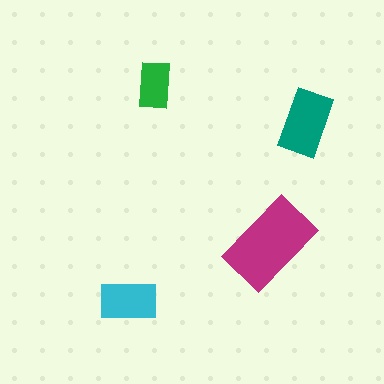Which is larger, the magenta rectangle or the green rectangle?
The magenta one.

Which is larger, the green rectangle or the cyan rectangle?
The cyan one.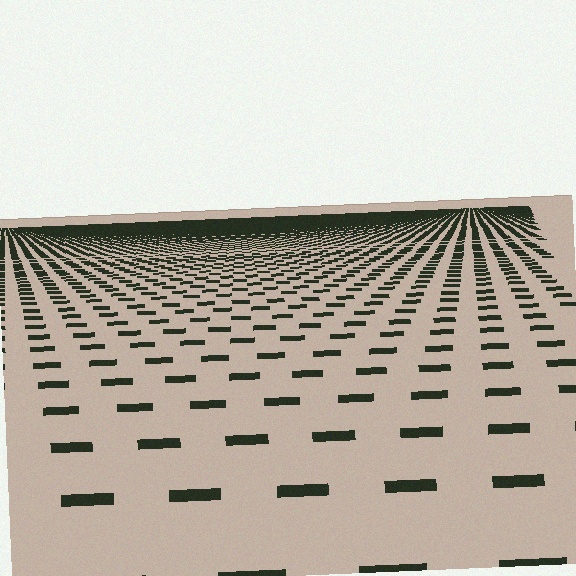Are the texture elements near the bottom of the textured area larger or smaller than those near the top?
Larger. Near the bottom, elements are closer to the viewer and appear at a bigger on-screen size.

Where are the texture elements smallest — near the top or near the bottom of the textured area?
Near the top.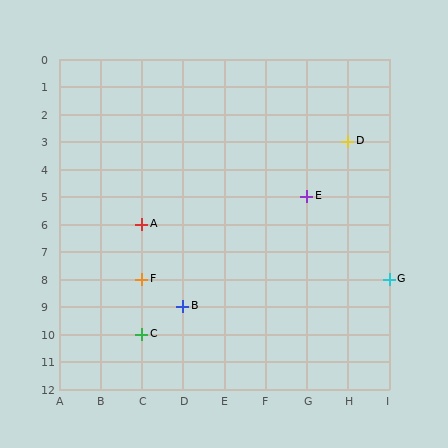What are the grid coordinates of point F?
Point F is at grid coordinates (C, 8).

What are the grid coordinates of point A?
Point A is at grid coordinates (C, 6).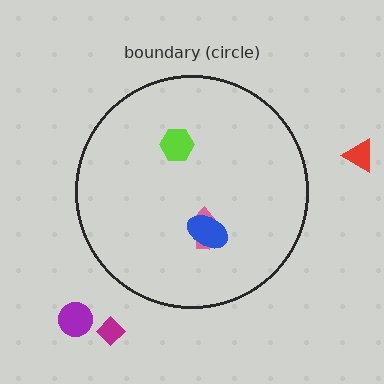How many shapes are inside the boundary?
3 inside, 3 outside.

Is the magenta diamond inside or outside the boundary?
Outside.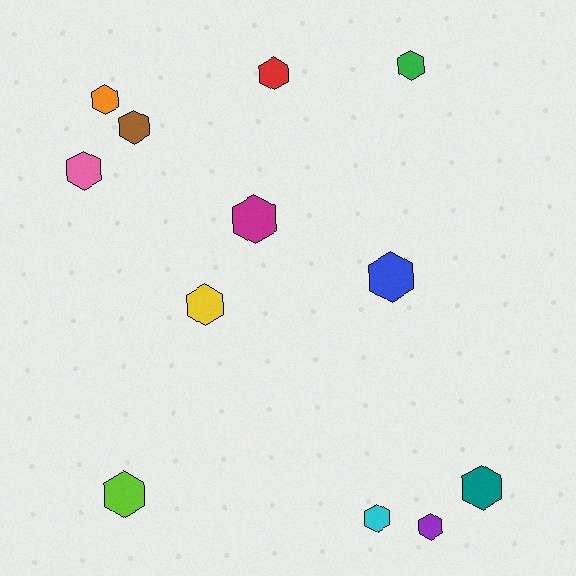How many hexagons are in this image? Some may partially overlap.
There are 12 hexagons.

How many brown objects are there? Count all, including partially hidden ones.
There is 1 brown object.